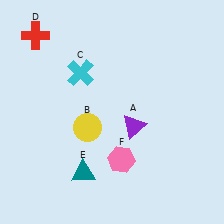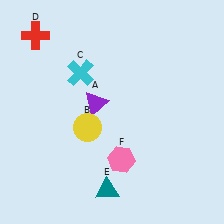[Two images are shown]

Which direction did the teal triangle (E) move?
The teal triangle (E) moved right.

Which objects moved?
The objects that moved are: the purple triangle (A), the teal triangle (E).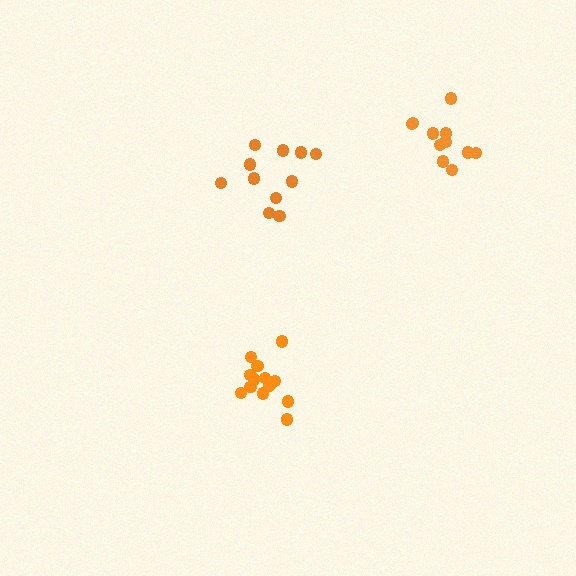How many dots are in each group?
Group 1: 13 dots, Group 2: 11 dots, Group 3: 11 dots (35 total).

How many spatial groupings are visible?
There are 3 spatial groupings.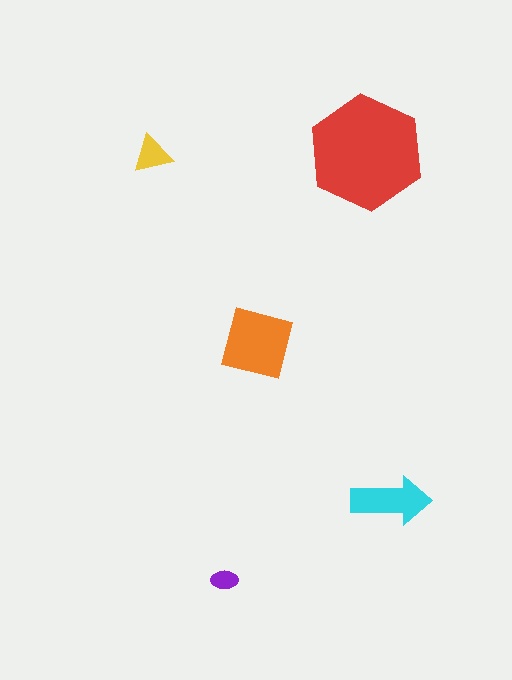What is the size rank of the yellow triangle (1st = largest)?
4th.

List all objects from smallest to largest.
The purple ellipse, the yellow triangle, the cyan arrow, the orange square, the red hexagon.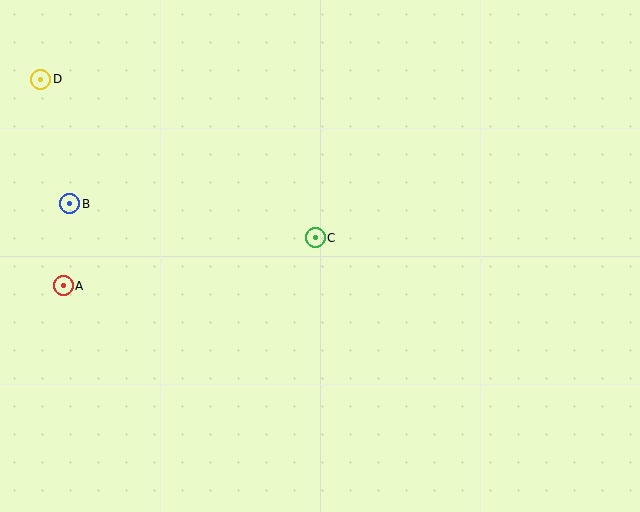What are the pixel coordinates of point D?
Point D is at (41, 79).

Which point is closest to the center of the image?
Point C at (315, 238) is closest to the center.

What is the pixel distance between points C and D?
The distance between C and D is 317 pixels.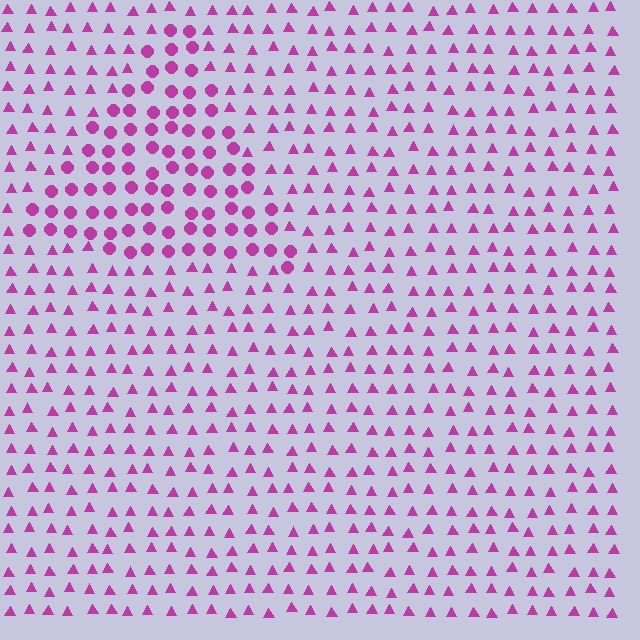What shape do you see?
I see a triangle.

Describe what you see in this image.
The image is filled with small magenta elements arranged in a uniform grid. A triangle-shaped region contains circles, while the surrounding area contains triangles. The boundary is defined purely by the change in element shape.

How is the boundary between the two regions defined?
The boundary is defined by a change in element shape: circles inside vs. triangles outside. All elements share the same color and spacing.